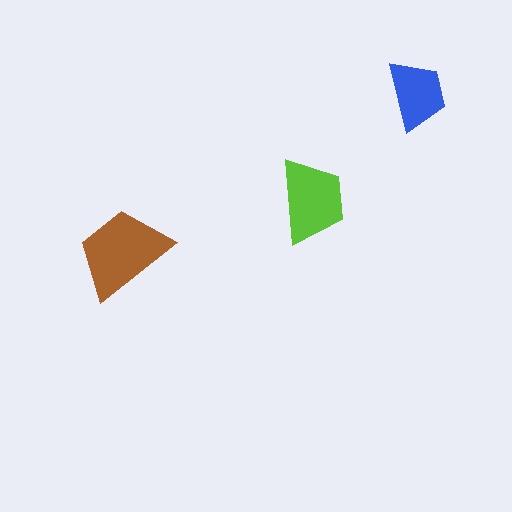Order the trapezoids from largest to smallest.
the brown one, the lime one, the blue one.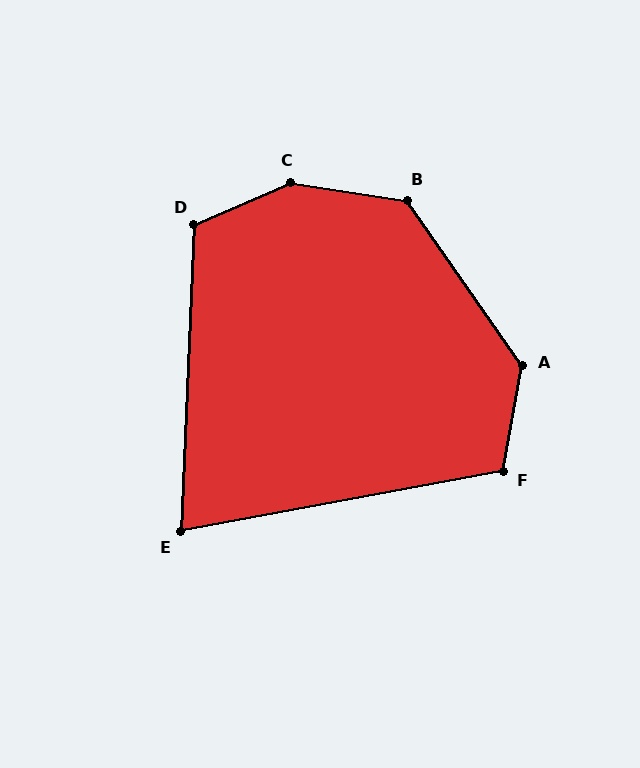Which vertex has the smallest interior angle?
E, at approximately 77 degrees.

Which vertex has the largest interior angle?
C, at approximately 148 degrees.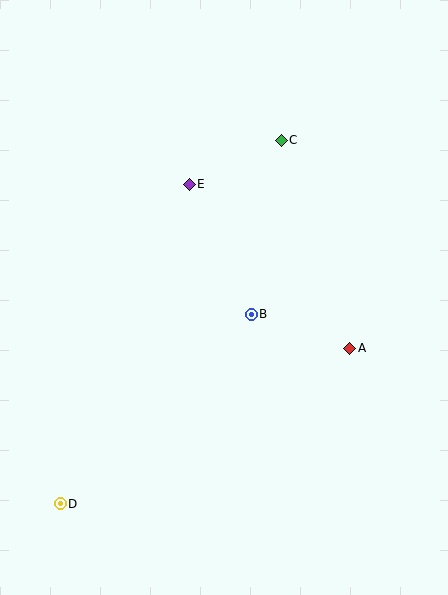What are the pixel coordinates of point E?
Point E is at (189, 184).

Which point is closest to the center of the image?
Point B at (251, 314) is closest to the center.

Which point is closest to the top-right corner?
Point C is closest to the top-right corner.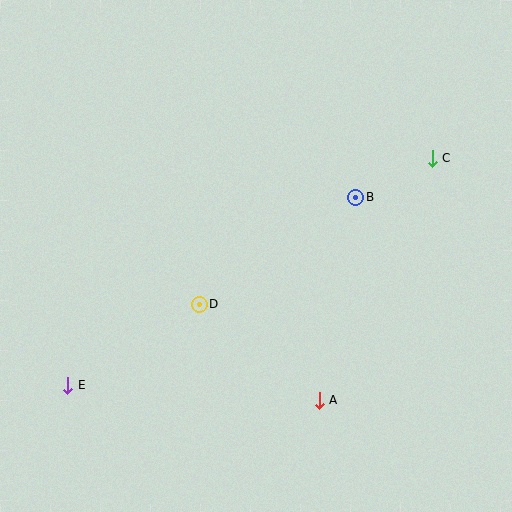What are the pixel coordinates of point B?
Point B is at (356, 197).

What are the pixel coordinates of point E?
Point E is at (68, 385).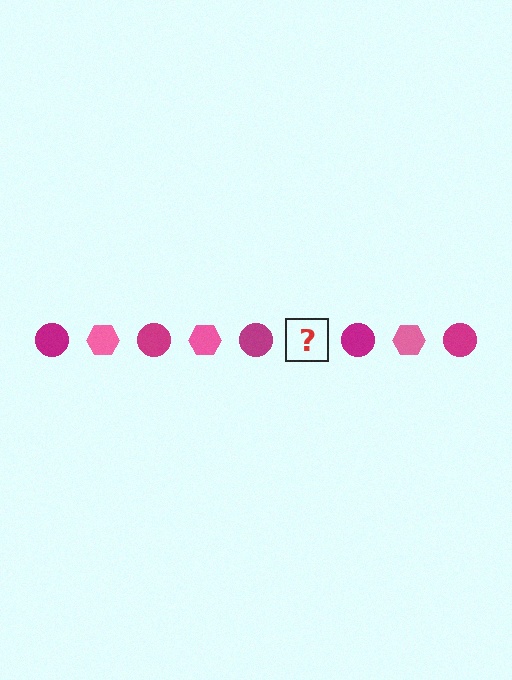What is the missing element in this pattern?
The missing element is a pink hexagon.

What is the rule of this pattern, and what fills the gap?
The rule is that the pattern alternates between magenta circle and pink hexagon. The gap should be filled with a pink hexagon.